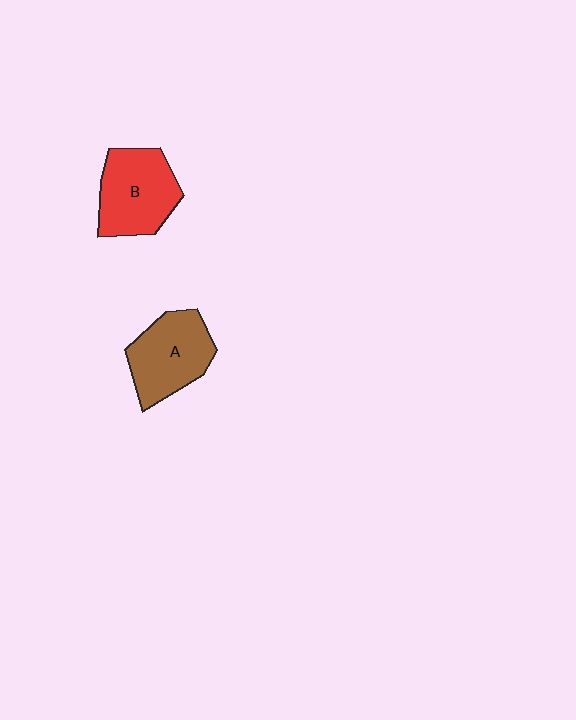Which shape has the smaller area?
Shape A (brown).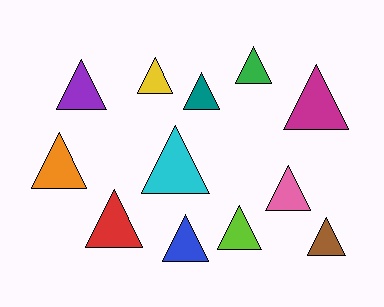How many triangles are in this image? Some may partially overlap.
There are 12 triangles.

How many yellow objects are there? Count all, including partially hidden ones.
There is 1 yellow object.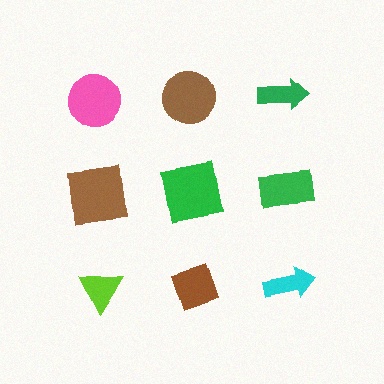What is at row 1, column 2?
A brown circle.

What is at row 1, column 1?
A pink circle.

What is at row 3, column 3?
A cyan arrow.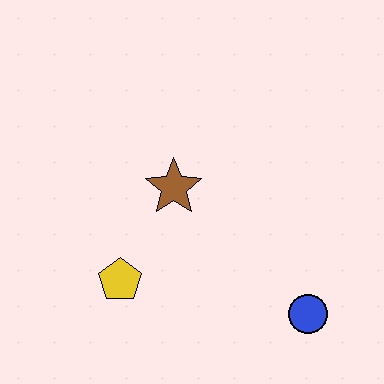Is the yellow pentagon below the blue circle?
No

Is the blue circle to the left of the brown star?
No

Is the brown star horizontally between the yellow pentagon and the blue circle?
Yes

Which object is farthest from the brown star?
The blue circle is farthest from the brown star.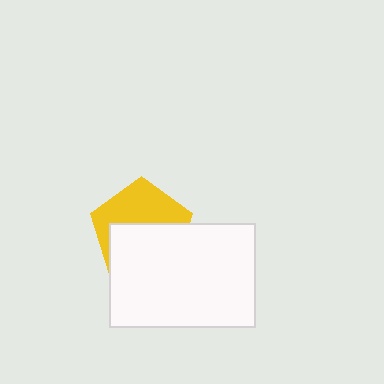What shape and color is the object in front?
The object in front is a white rectangle.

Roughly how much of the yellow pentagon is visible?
About half of it is visible (roughly 47%).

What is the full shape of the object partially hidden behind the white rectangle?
The partially hidden object is a yellow pentagon.